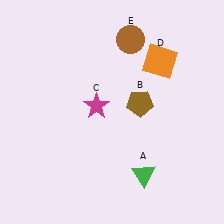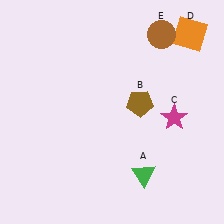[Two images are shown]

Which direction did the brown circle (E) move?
The brown circle (E) moved right.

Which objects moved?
The objects that moved are: the magenta star (C), the orange square (D), the brown circle (E).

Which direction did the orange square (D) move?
The orange square (D) moved right.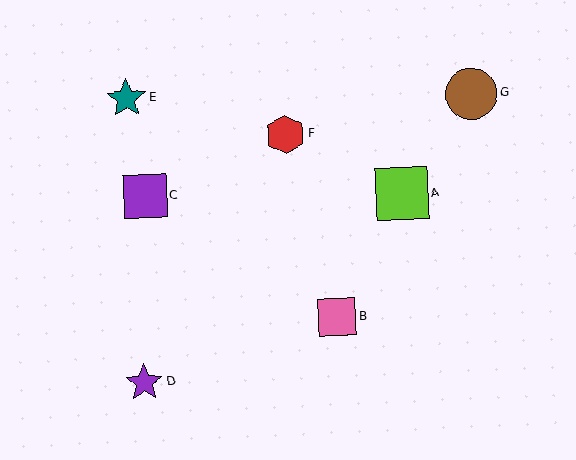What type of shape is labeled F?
Shape F is a red hexagon.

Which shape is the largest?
The lime square (labeled A) is the largest.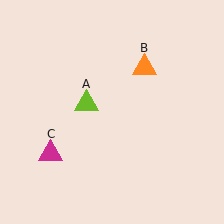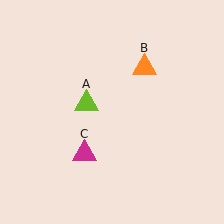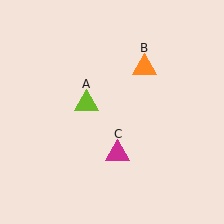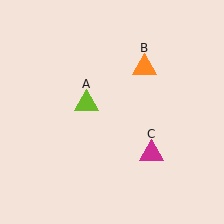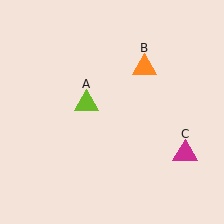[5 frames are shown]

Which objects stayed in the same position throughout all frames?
Lime triangle (object A) and orange triangle (object B) remained stationary.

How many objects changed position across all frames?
1 object changed position: magenta triangle (object C).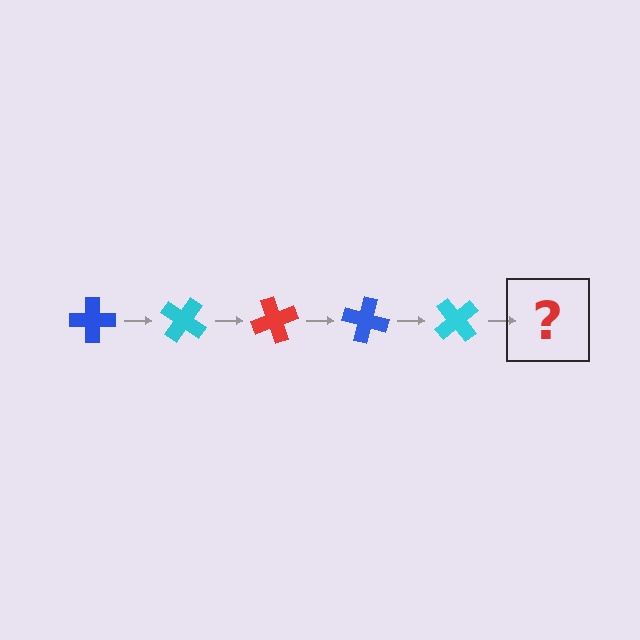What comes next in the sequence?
The next element should be a red cross, rotated 175 degrees from the start.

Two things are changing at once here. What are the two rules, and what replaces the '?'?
The two rules are that it rotates 35 degrees each step and the color cycles through blue, cyan, and red. The '?' should be a red cross, rotated 175 degrees from the start.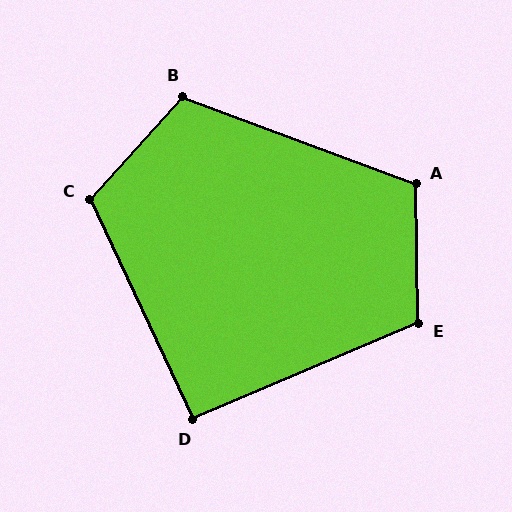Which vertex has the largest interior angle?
C, at approximately 113 degrees.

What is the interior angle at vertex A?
Approximately 111 degrees (obtuse).